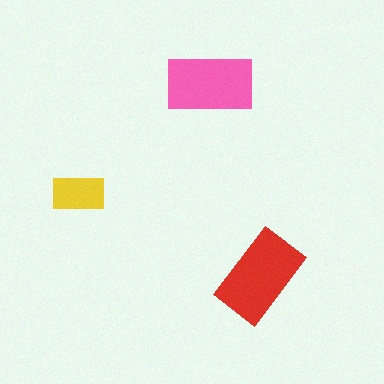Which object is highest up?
The pink rectangle is topmost.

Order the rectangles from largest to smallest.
the red one, the pink one, the yellow one.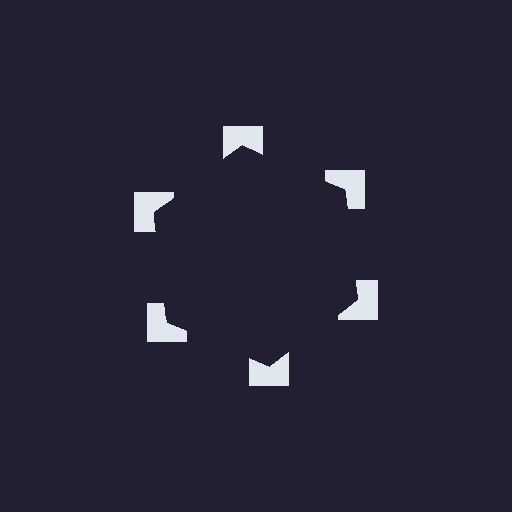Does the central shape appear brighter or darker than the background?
It typically appears slightly darker than the background, even though no actual brightness change is drawn.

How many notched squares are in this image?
There are 6 — one at each vertex of the illusory hexagon.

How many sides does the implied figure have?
6 sides.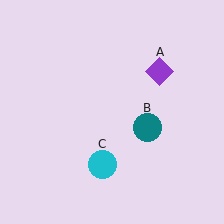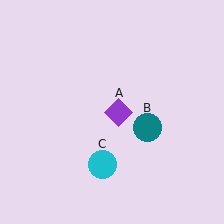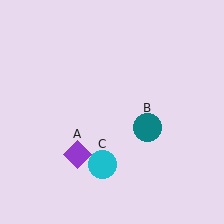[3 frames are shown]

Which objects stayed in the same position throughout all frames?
Teal circle (object B) and cyan circle (object C) remained stationary.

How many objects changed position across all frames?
1 object changed position: purple diamond (object A).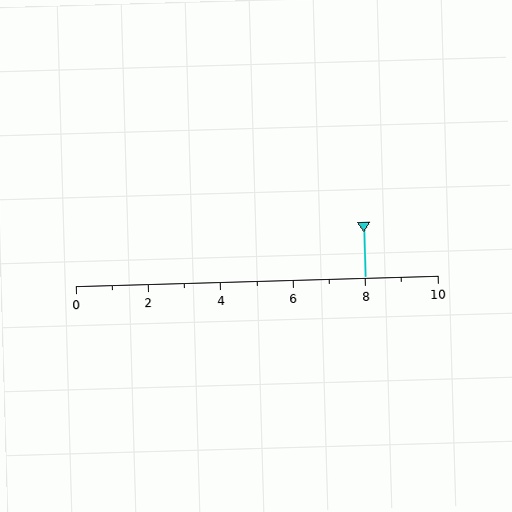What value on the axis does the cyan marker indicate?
The marker indicates approximately 8.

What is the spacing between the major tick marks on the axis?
The major ticks are spaced 2 apart.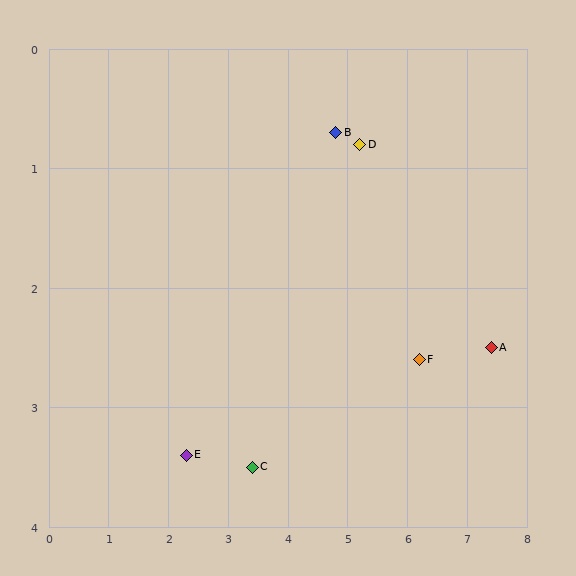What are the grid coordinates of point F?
Point F is at approximately (6.2, 2.6).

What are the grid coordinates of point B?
Point B is at approximately (4.8, 0.7).